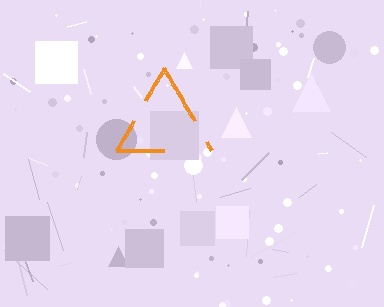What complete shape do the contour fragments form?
The contour fragments form a triangle.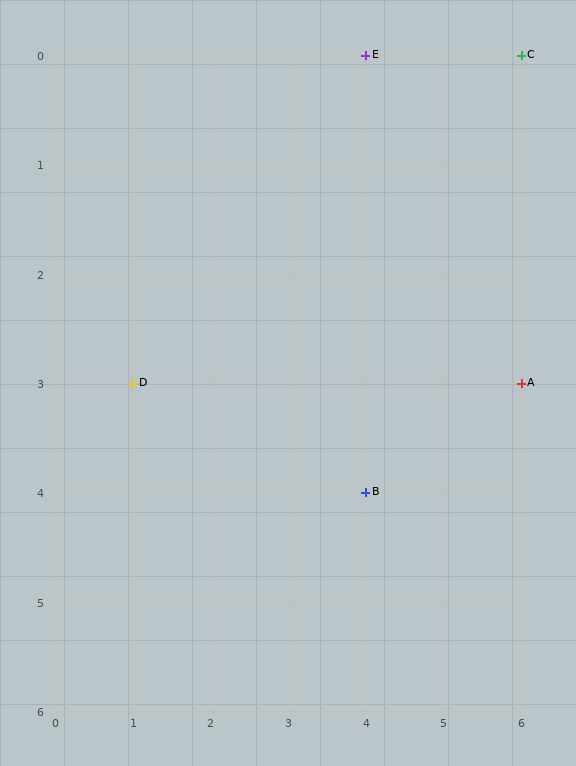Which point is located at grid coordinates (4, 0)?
Point E is at (4, 0).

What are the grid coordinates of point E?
Point E is at grid coordinates (4, 0).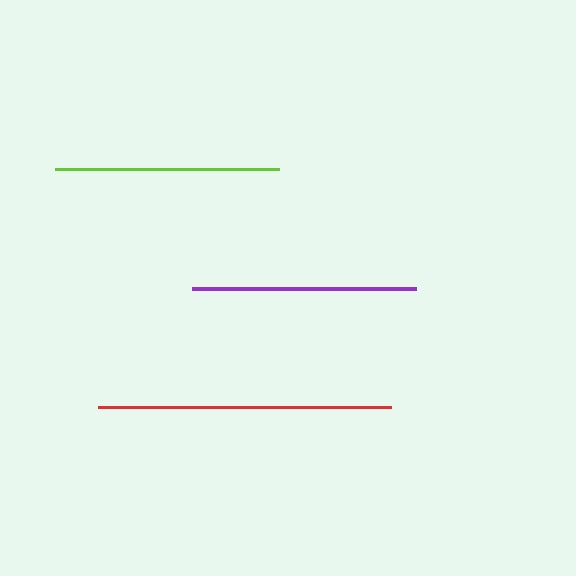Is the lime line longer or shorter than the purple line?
The purple line is longer than the lime line.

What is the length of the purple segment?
The purple segment is approximately 225 pixels long.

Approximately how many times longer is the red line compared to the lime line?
The red line is approximately 1.3 times the length of the lime line.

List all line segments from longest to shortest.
From longest to shortest: red, purple, lime.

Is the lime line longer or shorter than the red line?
The red line is longer than the lime line.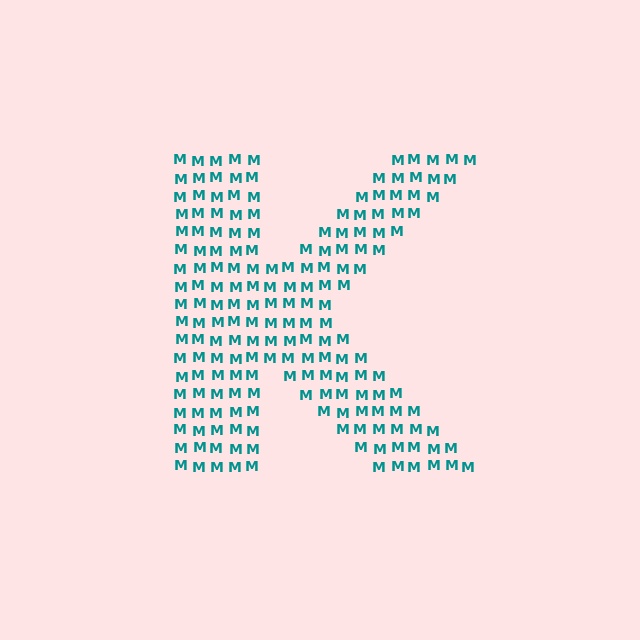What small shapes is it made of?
It is made of small letter M's.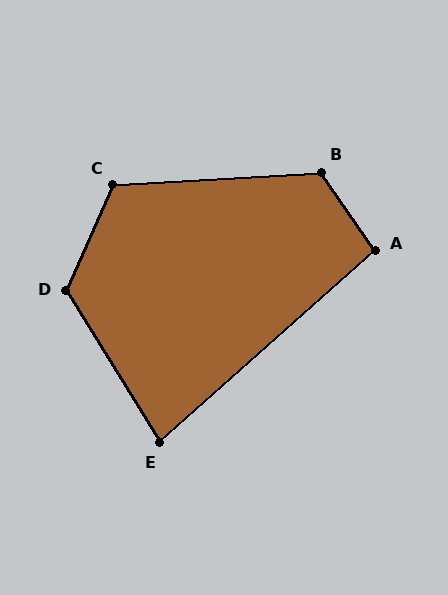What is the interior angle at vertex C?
Approximately 117 degrees (obtuse).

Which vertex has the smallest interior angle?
E, at approximately 80 degrees.